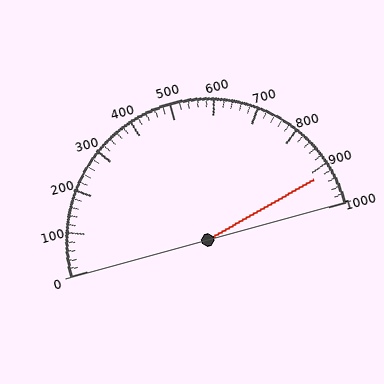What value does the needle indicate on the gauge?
The needle indicates approximately 920.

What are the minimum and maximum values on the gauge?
The gauge ranges from 0 to 1000.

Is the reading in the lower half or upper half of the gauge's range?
The reading is in the upper half of the range (0 to 1000).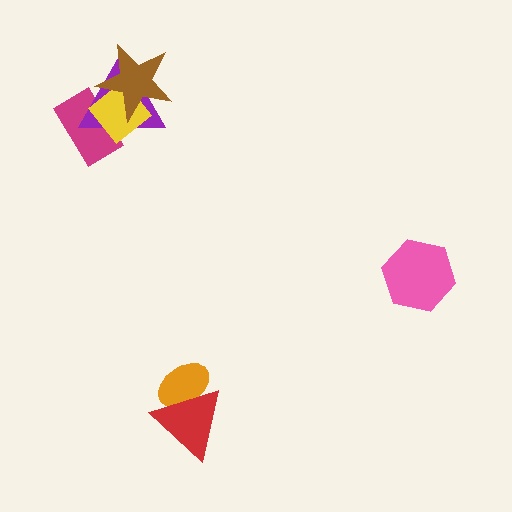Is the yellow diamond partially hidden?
Yes, it is partially covered by another shape.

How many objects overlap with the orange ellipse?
1 object overlaps with the orange ellipse.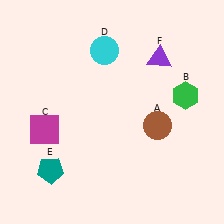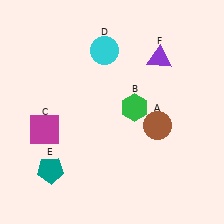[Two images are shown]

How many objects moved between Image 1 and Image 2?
1 object moved between the two images.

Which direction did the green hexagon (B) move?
The green hexagon (B) moved left.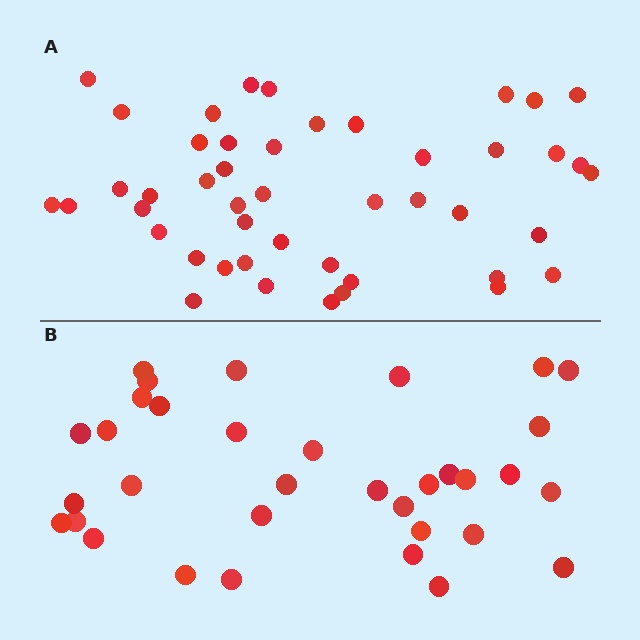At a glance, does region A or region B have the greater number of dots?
Region A (the top region) has more dots.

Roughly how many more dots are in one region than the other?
Region A has roughly 12 or so more dots than region B.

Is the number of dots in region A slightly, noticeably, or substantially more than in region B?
Region A has noticeably more, but not dramatically so. The ratio is roughly 1.4 to 1.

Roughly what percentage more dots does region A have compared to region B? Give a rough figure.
About 35% more.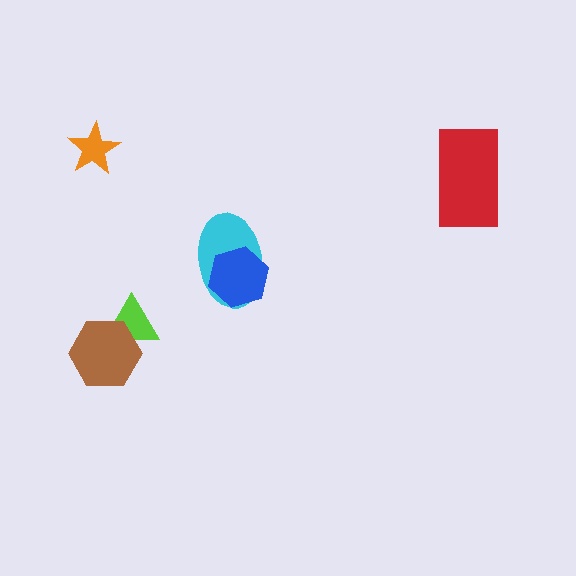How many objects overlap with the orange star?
0 objects overlap with the orange star.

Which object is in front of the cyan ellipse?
The blue hexagon is in front of the cyan ellipse.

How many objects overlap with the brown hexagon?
1 object overlaps with the brown hexagon.